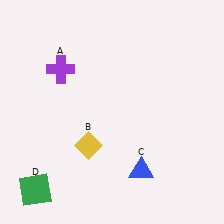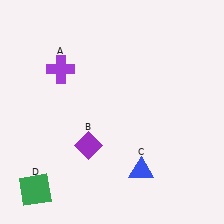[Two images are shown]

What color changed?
The diamond (B) changed from yellow in Image 1 to purple in Image 2.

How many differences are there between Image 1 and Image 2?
There is 1 difference between the two images.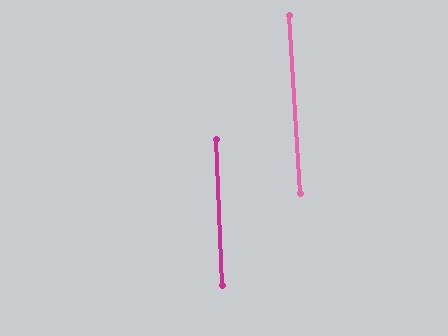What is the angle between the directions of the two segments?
Approximately 1 degree.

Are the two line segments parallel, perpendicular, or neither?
Parallel — their directions differ by only 1.3°.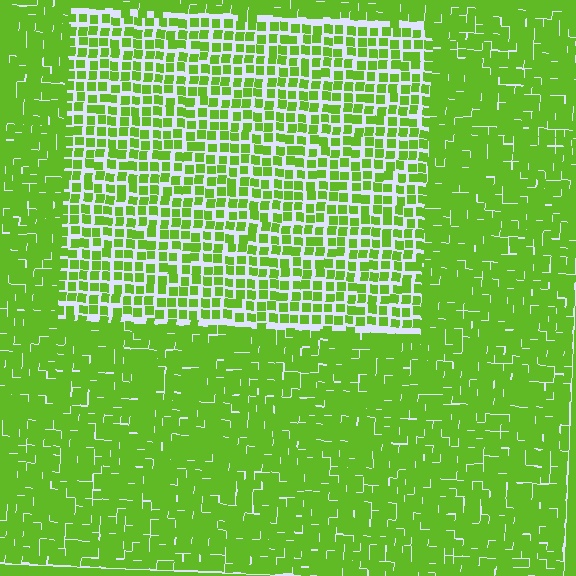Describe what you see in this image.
The image contains small lime elements arranged at two different densities. A rectangle-shaped region is visible where the elements are less densely packed than the surrounding area.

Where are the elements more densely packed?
The elements are more densely packed outside the rectangle boundary.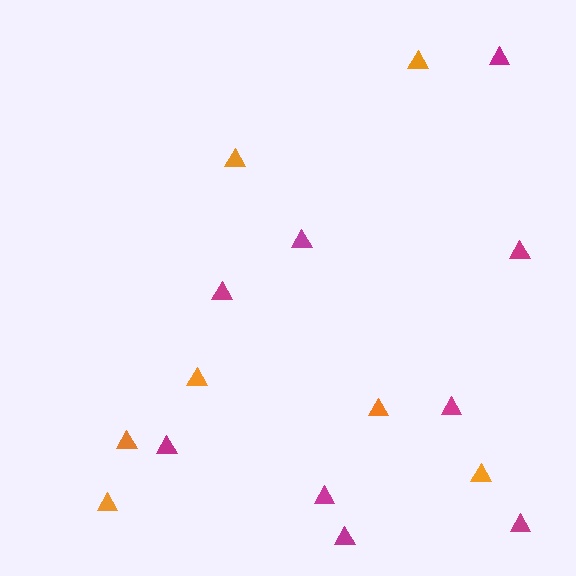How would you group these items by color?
There are 2 groups: one group of orange triangles (7) and one group of magenta triangles (9).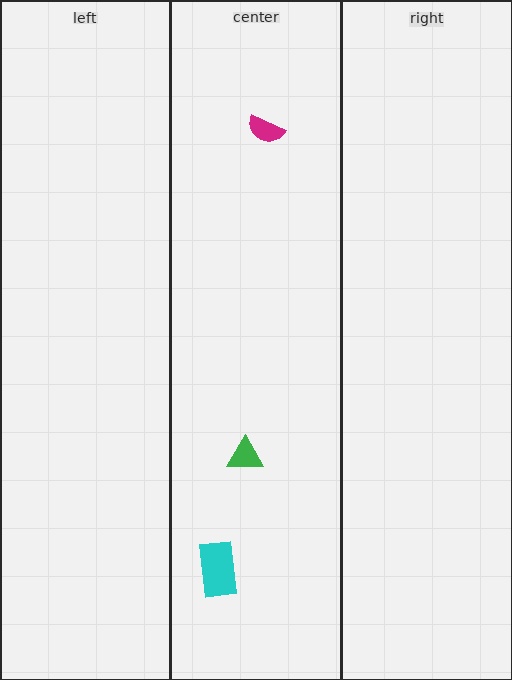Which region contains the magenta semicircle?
The center region.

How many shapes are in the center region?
3.